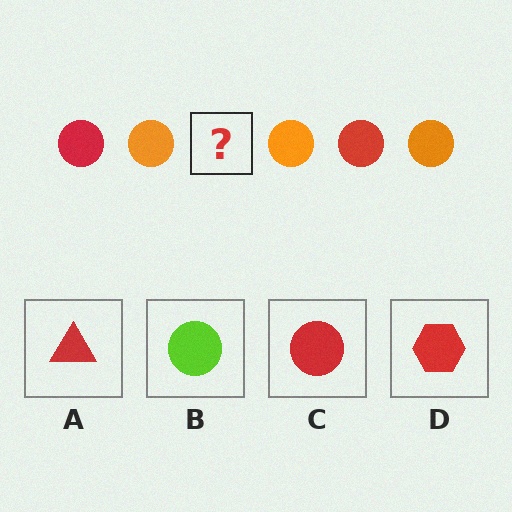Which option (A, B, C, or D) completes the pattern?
C.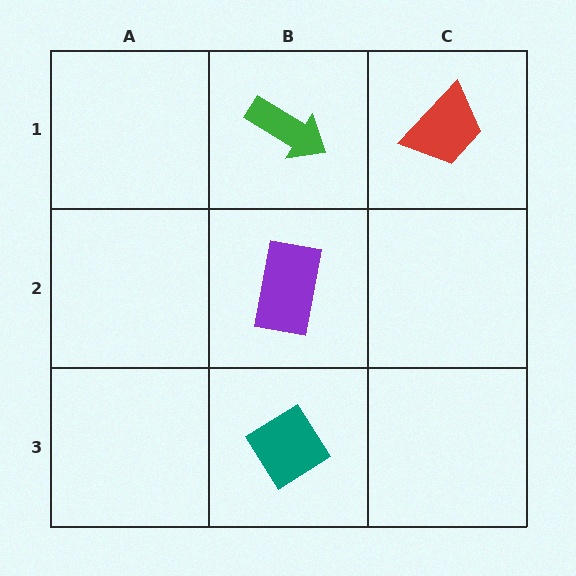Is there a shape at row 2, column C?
No, that cell is empty.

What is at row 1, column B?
A green arrow.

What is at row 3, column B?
A teal diamond.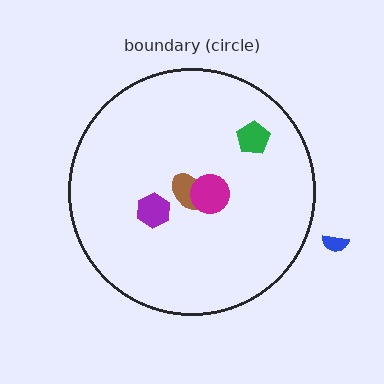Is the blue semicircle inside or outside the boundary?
Outside.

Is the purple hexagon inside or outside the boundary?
Inside.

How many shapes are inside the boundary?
4 inside, 1 outside.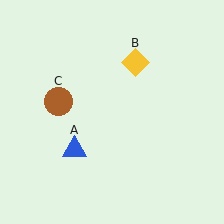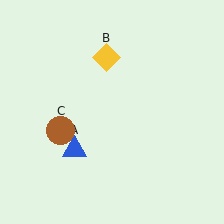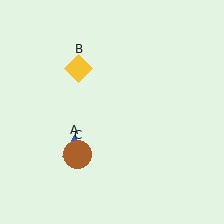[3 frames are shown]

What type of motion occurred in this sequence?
The yellow diamond (object B), brown circle (object C) rotated counterclockwise around the center of the scene.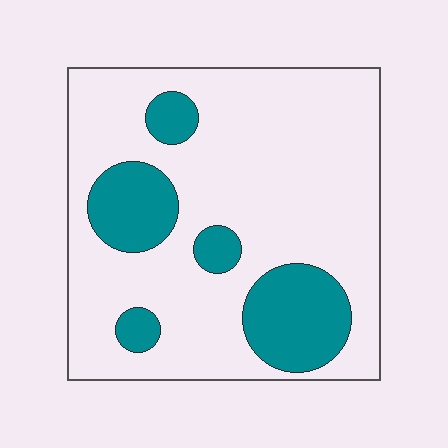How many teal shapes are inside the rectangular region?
5.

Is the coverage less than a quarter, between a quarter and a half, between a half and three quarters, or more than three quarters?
Less than a quarter.